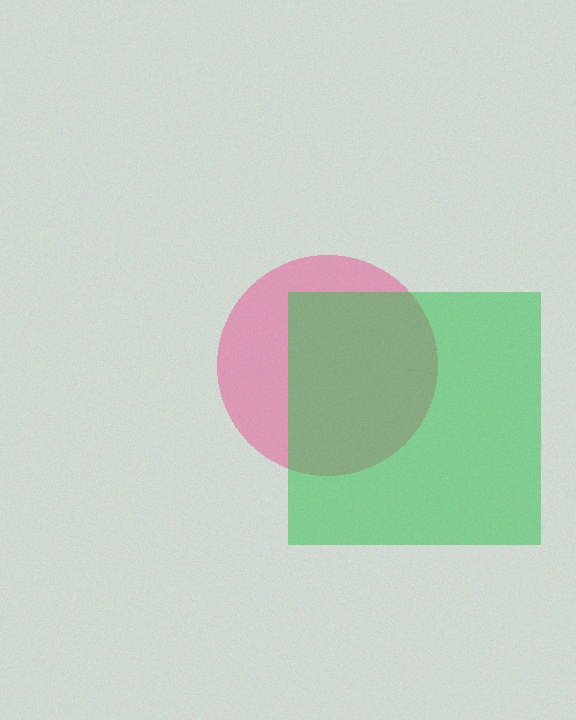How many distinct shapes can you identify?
There are 2 distinct shapes: a pink circle, a green square.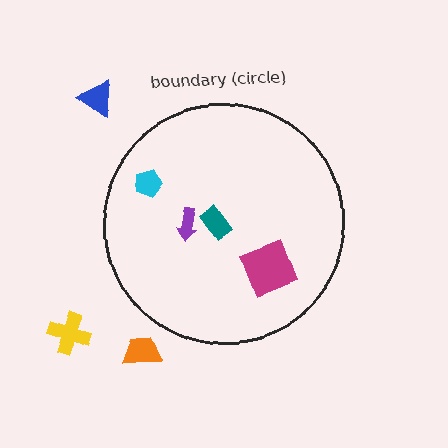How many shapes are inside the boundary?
4 inside, 3 outside.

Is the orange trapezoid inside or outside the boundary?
Outside.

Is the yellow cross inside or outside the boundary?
Outside.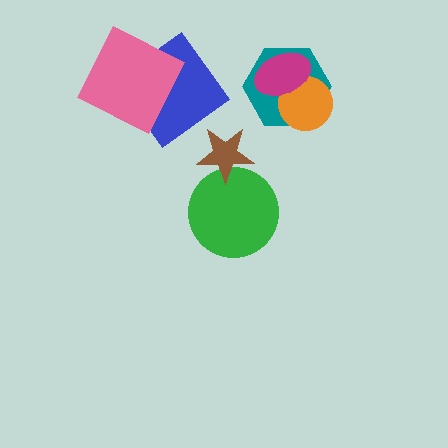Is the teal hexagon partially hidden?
Yes, it is partially covered by another shape.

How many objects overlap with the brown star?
1 object overlaps with the brown star.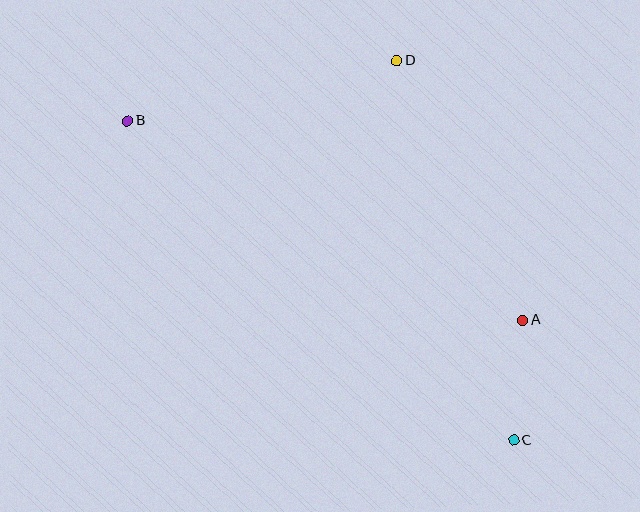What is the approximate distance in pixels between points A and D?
The distance between A and D is approximately 288 pixels.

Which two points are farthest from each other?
Points B and C are farthest from each other.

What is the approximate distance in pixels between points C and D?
The distance between C and D is approximately 397 pixels.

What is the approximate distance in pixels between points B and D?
The distance between B and D is approximately 276 pixels.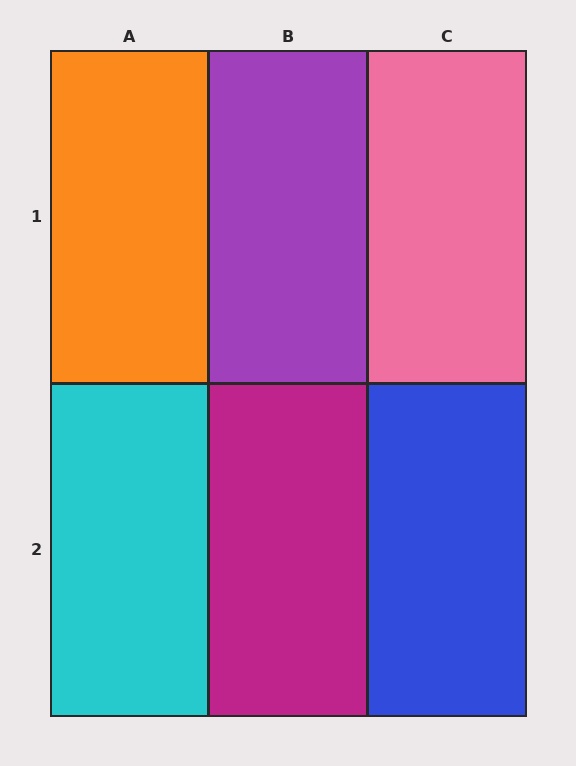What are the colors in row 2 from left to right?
Cyan, magenta, blue.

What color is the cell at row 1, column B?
Purple.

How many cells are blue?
1 cell is blue.